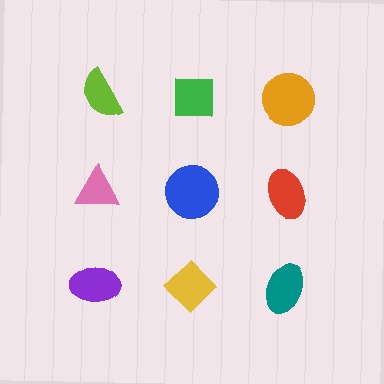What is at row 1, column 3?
An orange circle.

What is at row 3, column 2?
A yellow diamond.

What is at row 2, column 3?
A red ellipse.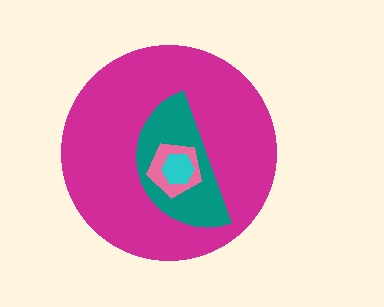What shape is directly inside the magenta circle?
The teal semicircle.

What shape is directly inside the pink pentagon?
The cyan hexagon.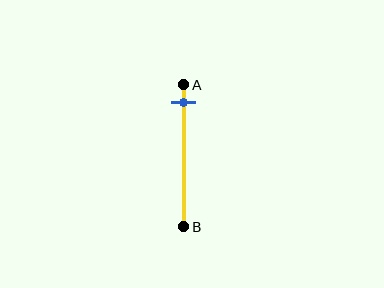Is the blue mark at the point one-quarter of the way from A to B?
No, the mark is at about 15% from A, not at the 25% one-quarter point.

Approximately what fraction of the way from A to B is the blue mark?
The blue mark is approximately 15% of the way from A to B.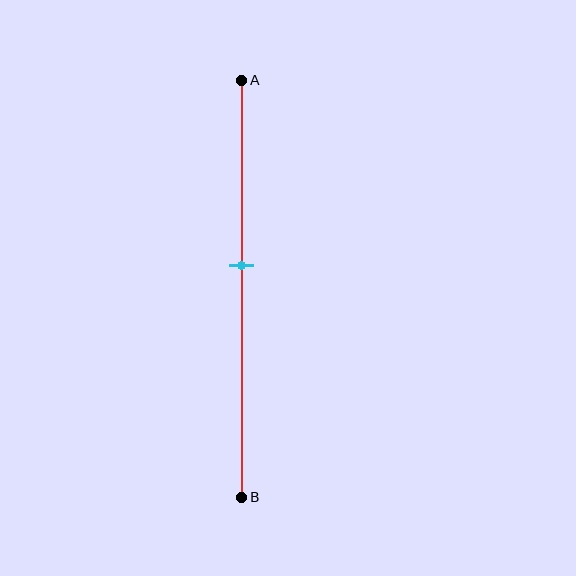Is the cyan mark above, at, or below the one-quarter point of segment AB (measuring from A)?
The cyan mark is below the one-quarter point of segment AB.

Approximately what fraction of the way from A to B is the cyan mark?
The cyan mark is approximately 45% of the way from A to B.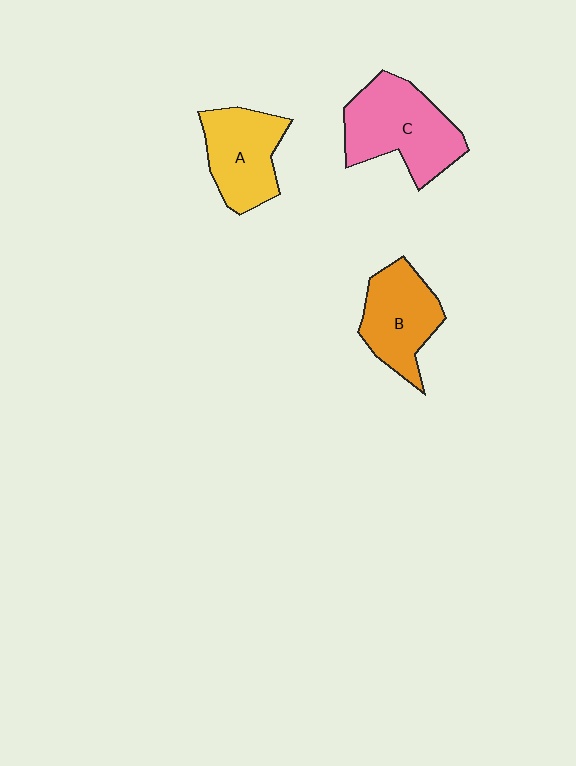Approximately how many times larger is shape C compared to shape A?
Approximately 1.3 times.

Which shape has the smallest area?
Shape A (yellow).